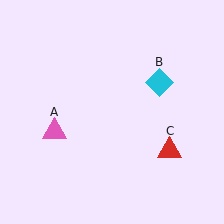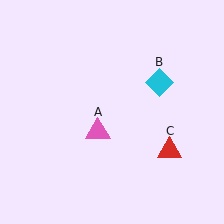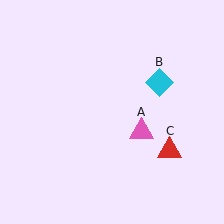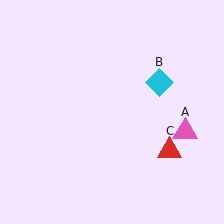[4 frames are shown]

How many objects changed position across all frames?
1 object changed position: pink triangle (object A).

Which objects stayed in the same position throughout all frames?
Cyan diamond (object B) and red triangle (object C) remained stationary.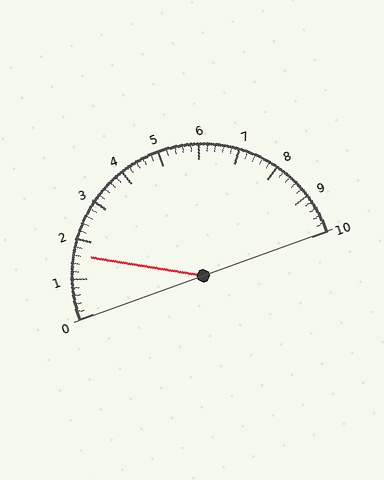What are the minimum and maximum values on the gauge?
The gauge ranges from 0 to 10.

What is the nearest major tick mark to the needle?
The nearest major tick mark is 2.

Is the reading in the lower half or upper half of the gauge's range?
The reading is in the lower half of the range (0 to 10).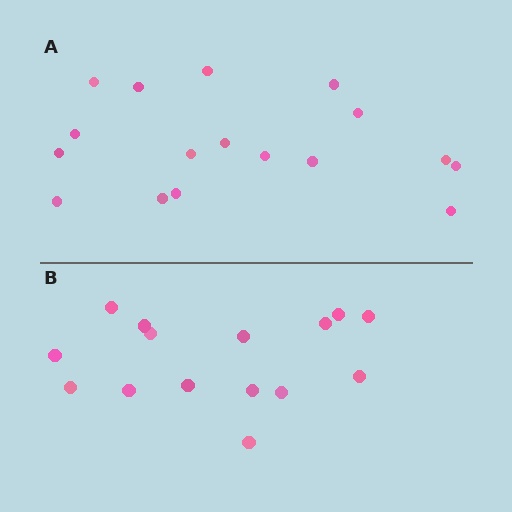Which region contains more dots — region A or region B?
Region A (the top region) has more dots.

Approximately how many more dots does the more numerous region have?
Region A has just a few more — roughly 2 or 3 more dots than region B.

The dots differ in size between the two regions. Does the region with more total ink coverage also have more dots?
No. Region B has more total ink coverage because its dots are larger, but region A actually contains more individual dots. Total area can be misleading — the number of items is what matters here.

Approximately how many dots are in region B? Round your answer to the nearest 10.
About 20 dots. (The exact count is 15, which rounds to 20.)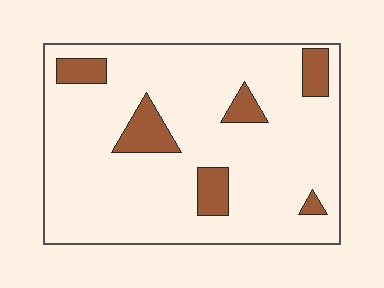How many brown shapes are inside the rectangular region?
6.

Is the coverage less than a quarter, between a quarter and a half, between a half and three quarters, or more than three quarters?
Less than a quarter.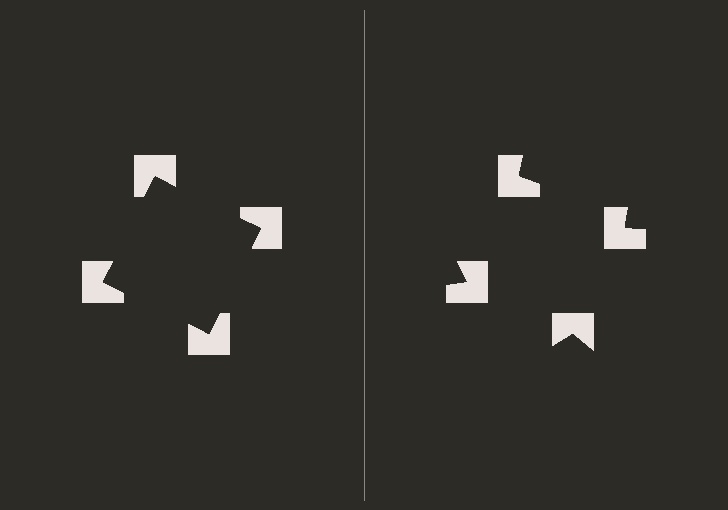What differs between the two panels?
The notched squares are positioned identically on both sides; only the wedge orientations differ. On the left they align to a square; on the right they are misaligned.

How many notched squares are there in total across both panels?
8 — 4 on each side.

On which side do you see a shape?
An illusory square appears on the left side. On the right side the wedge cuts are rotated, so no coherent shape forms.